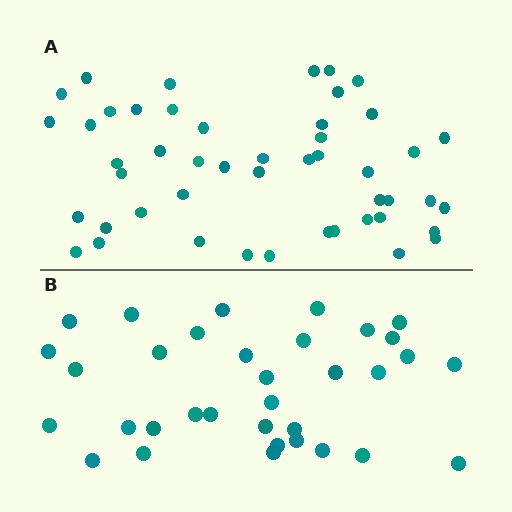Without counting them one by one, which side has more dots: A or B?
Region A (the top region) has more dots.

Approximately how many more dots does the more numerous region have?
Region A has approximately 15 more dots than region B.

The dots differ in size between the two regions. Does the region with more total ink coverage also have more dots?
No. Region B has more total ink coverage because its dots are larger, but region A actually contains more individual dots. Total area can be misleading — the number of items is what matters here.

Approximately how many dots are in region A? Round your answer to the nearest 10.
About 50 dots. (The exact count is 48, which rounds to 50.)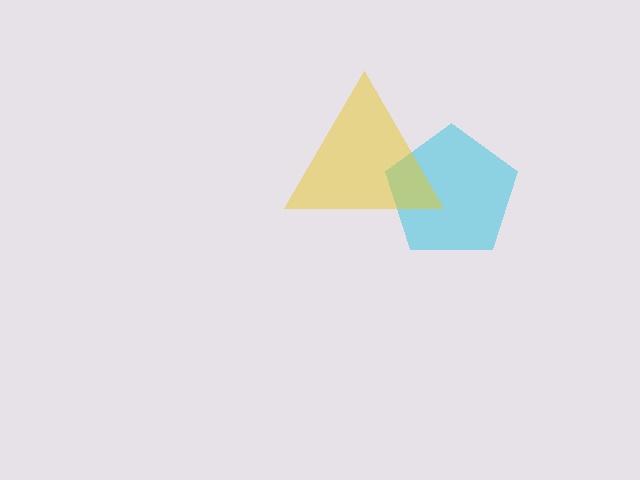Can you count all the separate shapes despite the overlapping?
Yes, there are 2 separate shapes.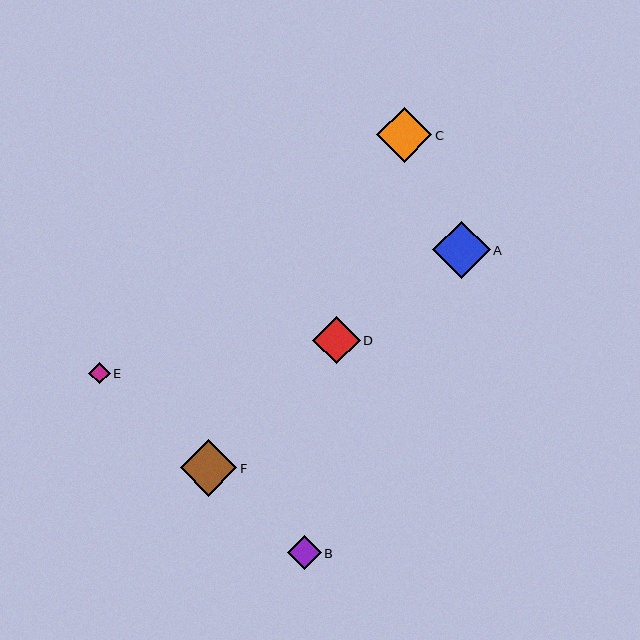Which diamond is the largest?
Diamond A is the largest with a size of approximately 58 pixels.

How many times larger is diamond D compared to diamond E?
Diamond D is approximately 2.2 times the size of diamond E.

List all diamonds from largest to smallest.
From largest to smallest: A, F, C, D, B, E.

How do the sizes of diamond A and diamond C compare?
Diamond A and diamond C are approximately the same size.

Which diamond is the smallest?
Diamond E is the smallest with a size of approximately 21 pixels.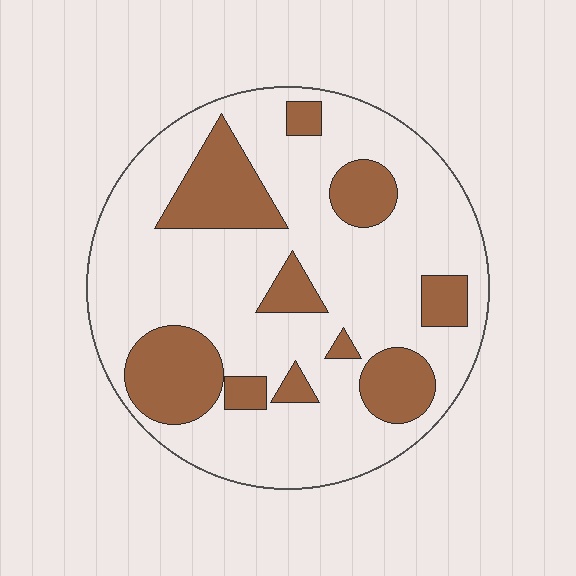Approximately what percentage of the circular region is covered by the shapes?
Approximately 25%.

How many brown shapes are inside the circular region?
10.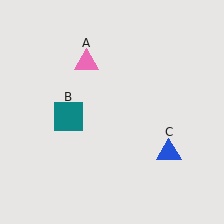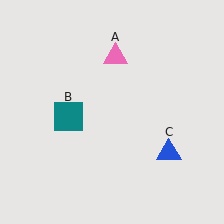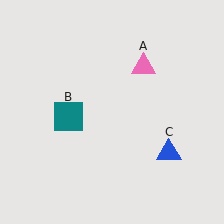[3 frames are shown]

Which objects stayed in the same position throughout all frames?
Teal square (object B) and blue triangle (object C) remained stationary.